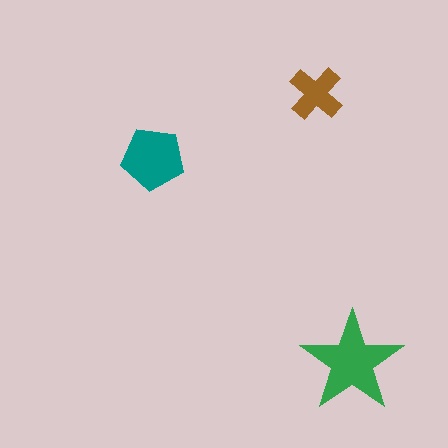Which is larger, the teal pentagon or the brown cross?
The teal pentagon.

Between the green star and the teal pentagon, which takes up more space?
The green star.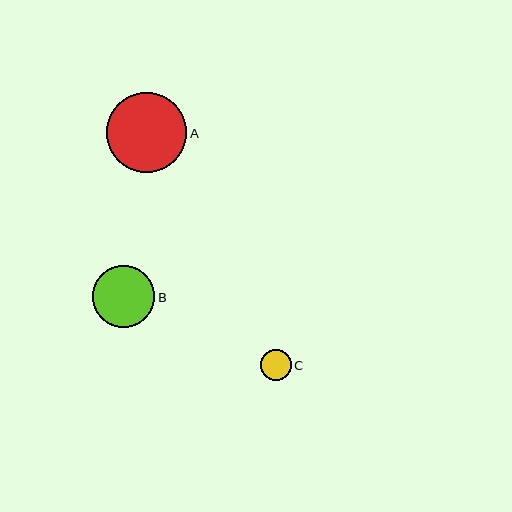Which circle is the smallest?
Circle C is the smallest with a size of approximately 31 pixels.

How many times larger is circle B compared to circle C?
Circle B is approximately 2.0 times the size of circle C.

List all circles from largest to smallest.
From largest to smallest: A, B, C.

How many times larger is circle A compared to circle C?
Circle A is approximately 2.6 times the size of circle C.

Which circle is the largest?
Circle A is the largest with a size of approximately 80 pixels.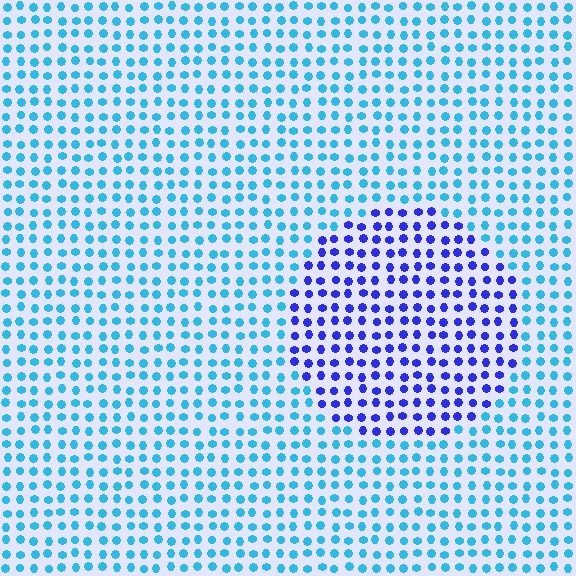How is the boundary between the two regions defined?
The boundary is defined purely by a slight shift in hue (about 48 degrees). Spacing, size, and orientation are identical on both sides.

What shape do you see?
I see a circle.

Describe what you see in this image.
The image is filled with small cyan elements in a uniform arrangement. A circle-shaped region is visible where the elements are tinted to a slightly different hue, forming a subtle color boundary.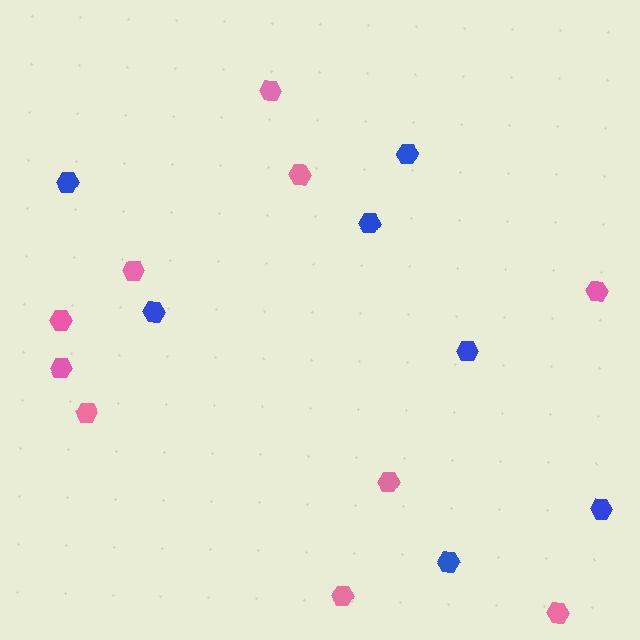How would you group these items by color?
There are 2 groups: one group of pink hexagons (10) and one group of blue hexagons (7).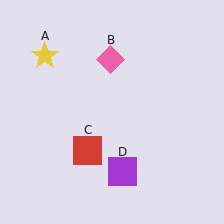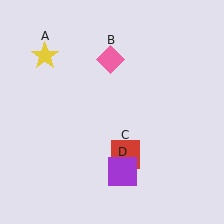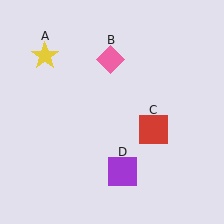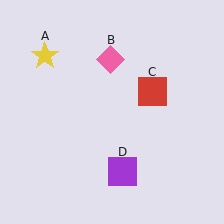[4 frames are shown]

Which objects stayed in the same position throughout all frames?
Yellow star (object A) and pink diamond (object B) and purple square (object D) remained stationary.